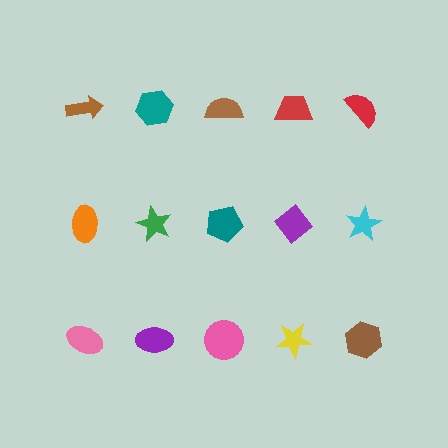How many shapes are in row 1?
5 shapes.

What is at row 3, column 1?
A pink ellipse.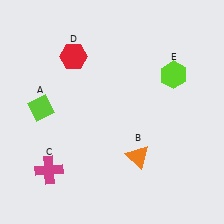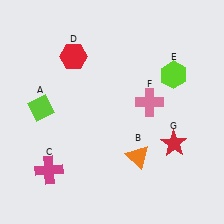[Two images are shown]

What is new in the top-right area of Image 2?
A pink cross (F) was added in the top-right area of Image 2.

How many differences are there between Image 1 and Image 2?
There are 2 differences between the two images.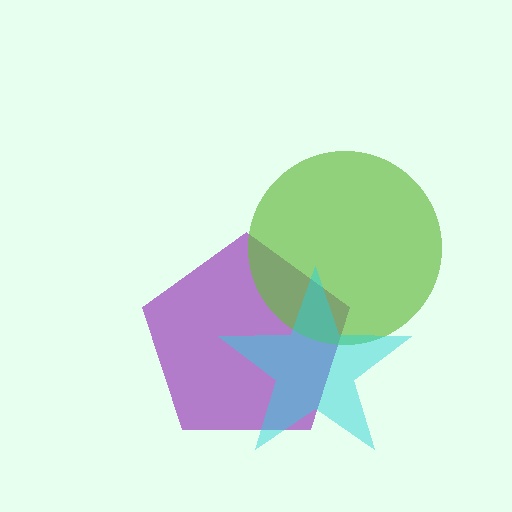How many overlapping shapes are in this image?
There are 3 overlapping shapes in the image.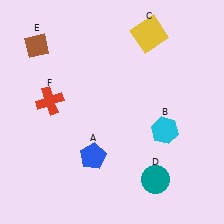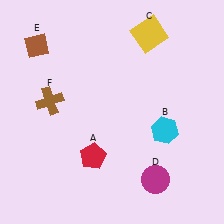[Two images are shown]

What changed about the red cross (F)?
In Image 1, F is red. In Image 2, it changed to brown.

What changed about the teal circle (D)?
In Image 1, D is teal. In Image 2, it changed to magenta.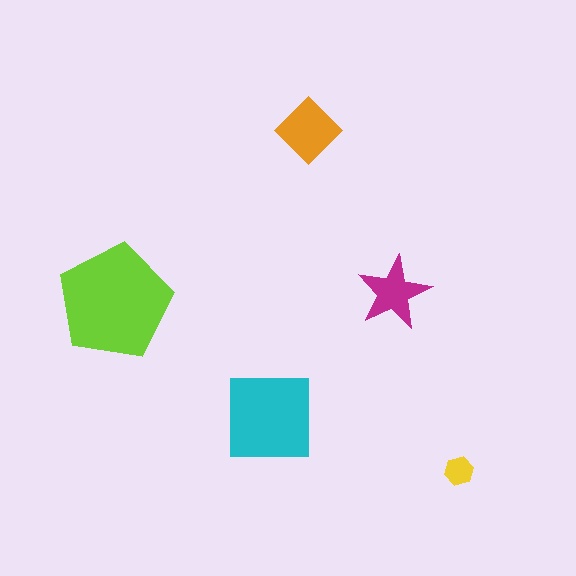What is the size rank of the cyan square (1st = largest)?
2nd.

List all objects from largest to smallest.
The lime pentagon, the cyan square, the orange diamond, the magenta star, the yellow hexagon.